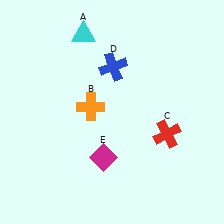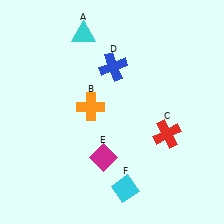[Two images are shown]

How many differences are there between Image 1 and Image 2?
There is 1 difference between the two images.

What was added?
A cyan diamond (F) was added in Image 2.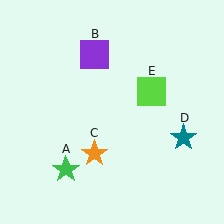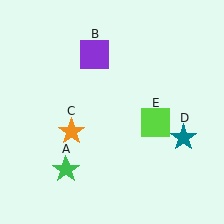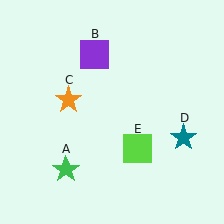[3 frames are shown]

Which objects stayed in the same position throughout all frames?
Green star (object A) and purple square (object B) and teal star (object D) remained stationary.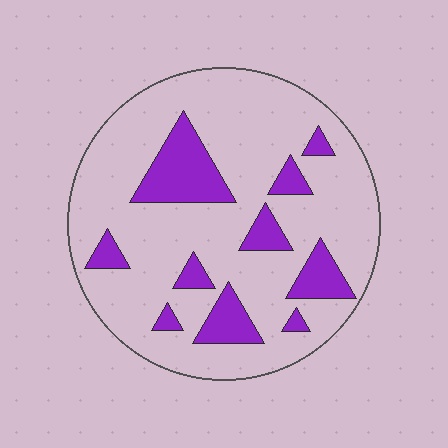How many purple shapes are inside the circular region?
10.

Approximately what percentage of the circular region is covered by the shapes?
Approximately 20%.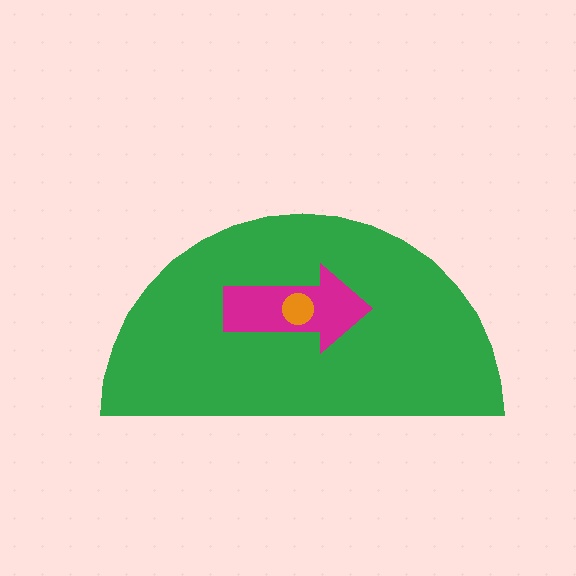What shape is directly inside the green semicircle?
The magenta arrow.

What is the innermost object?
The orange circle.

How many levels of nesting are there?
3.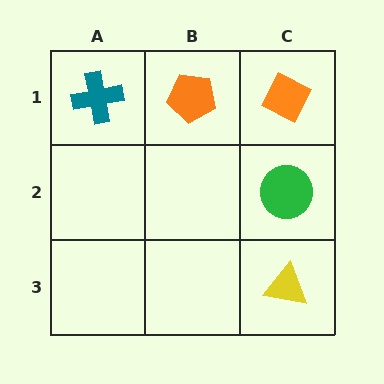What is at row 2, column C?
A green circle.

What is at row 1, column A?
A teal cross.